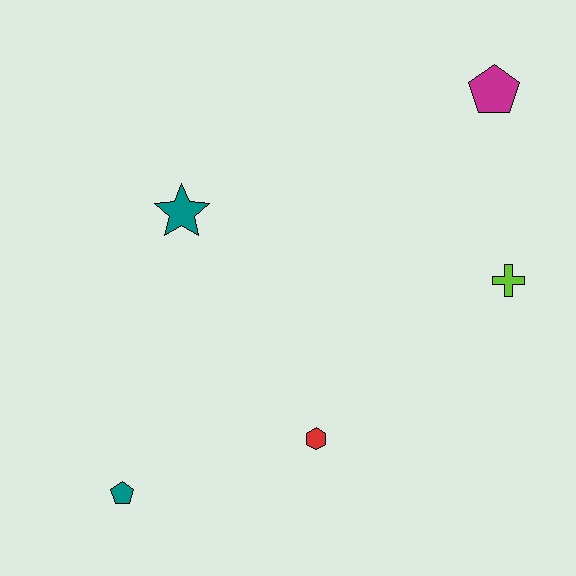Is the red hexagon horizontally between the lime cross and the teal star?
Yes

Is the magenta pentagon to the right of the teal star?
Yes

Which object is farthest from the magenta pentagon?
The teal pentagon is farthest from the magenta pentagon.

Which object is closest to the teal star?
The red hexagon is closest to the teal star.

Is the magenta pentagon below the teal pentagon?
No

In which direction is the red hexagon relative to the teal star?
The red hexagon is below the teal star.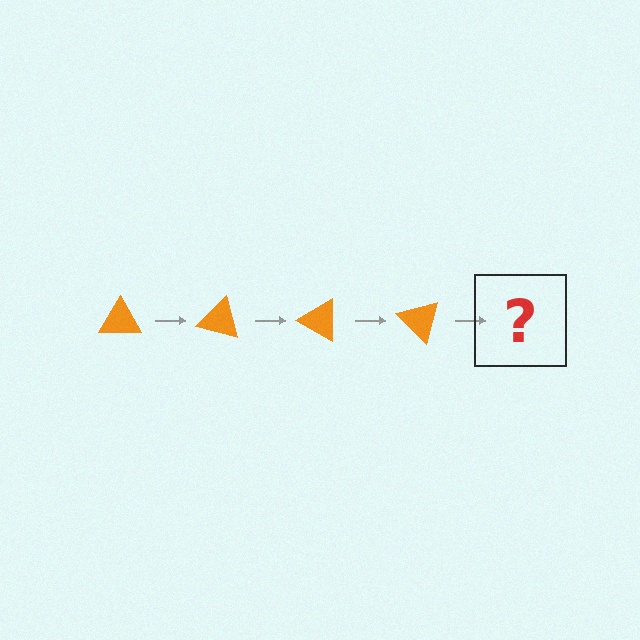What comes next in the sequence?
The next element should be an orange triangle rotated 60 degrees.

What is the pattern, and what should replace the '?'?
The pattern is that the triangle rotates 15 degrees each step. The '?' should be an orange triangle rotated 60 degrees.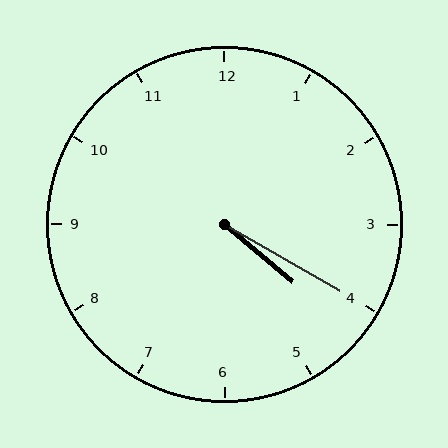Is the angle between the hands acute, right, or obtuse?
It is acute.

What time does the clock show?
4:20.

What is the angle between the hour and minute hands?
Approximately 10 degrees.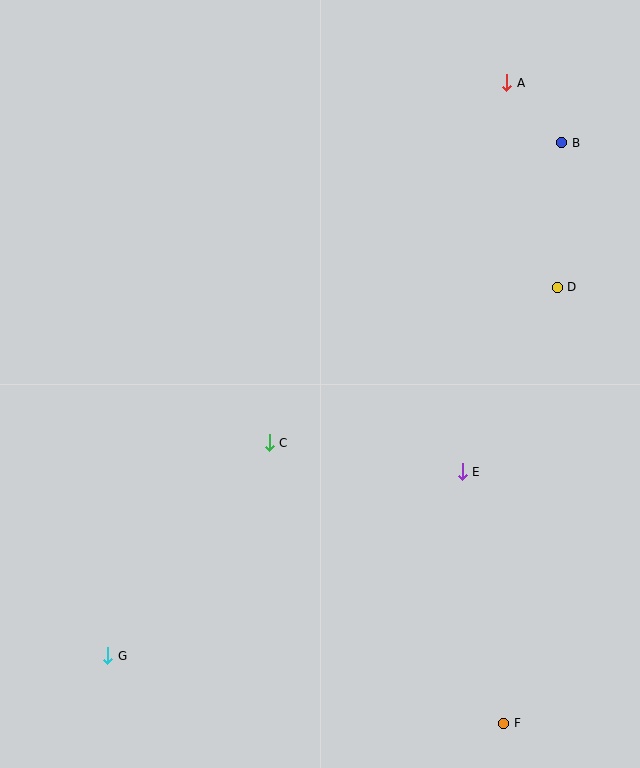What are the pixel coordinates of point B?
Point B is at (562, 143).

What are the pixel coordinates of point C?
Point C is at (269, 443).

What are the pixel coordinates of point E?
Point E is at (462, 472).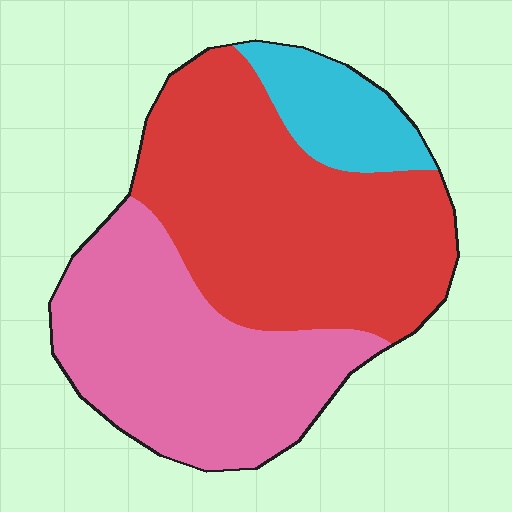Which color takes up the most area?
Red, at roughly 50%.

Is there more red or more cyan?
Red.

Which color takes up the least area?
Cyan, at roughly 10%.